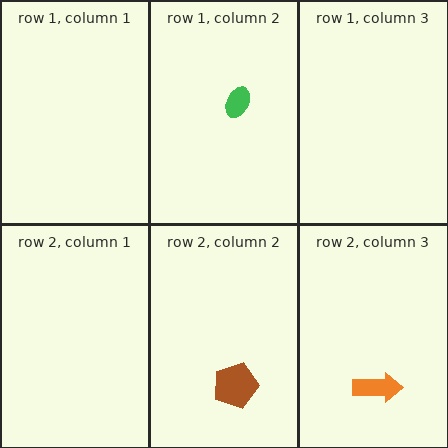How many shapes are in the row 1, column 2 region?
1.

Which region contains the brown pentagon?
The row 2, column 2 region.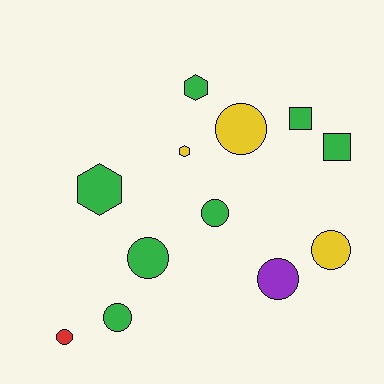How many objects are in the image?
There are 12 objects.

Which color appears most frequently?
Green, with 7 objects.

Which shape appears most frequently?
Circle, with 7 objects.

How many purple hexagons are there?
There are no purple hexagons.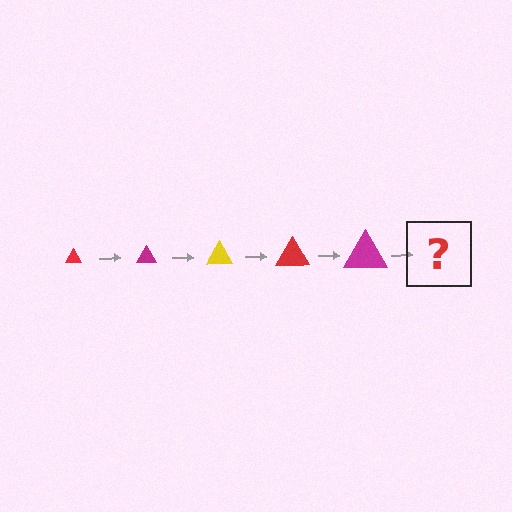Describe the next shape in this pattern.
It should be a yellow triangle, larger than the previous one.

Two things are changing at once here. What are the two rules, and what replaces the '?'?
The two rules are that the triangle grows larger each step and the color cycles through red, magenta, and yellow. The '?' should be a yellow triangle, larger than the previous one.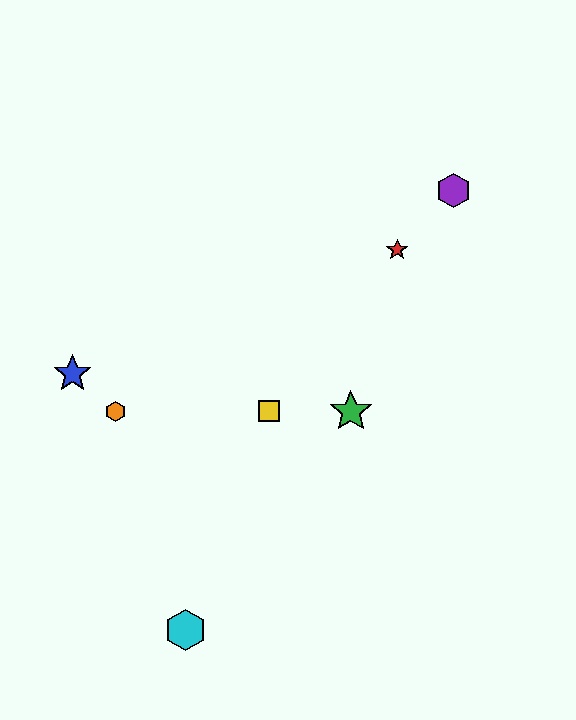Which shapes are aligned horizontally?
The green star, the yellow square, the orange hexagon are aligned horizontally.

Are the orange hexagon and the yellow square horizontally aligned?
Yes, both are at y≈411.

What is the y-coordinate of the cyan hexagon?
The cyan hexagon is at y≈630.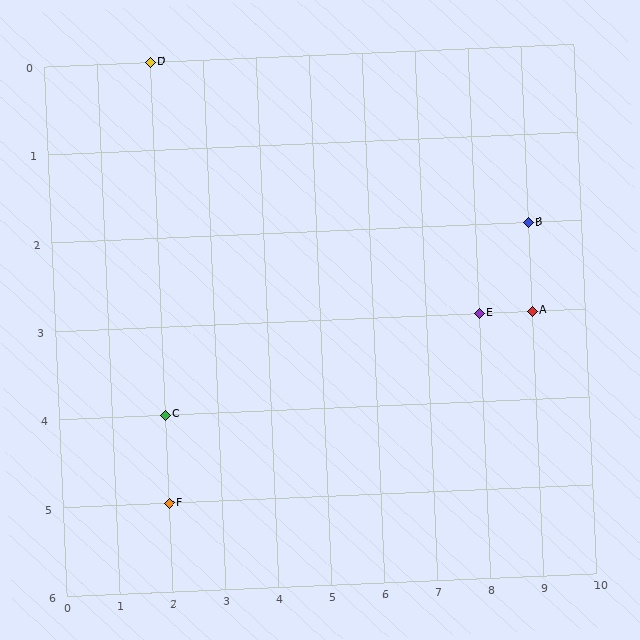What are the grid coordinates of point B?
Point B is at grid coordinates (9, 2).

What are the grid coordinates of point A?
Point A is at grid coordinates (9, 3).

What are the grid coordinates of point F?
Point F is at grid coordinates (2, 5).